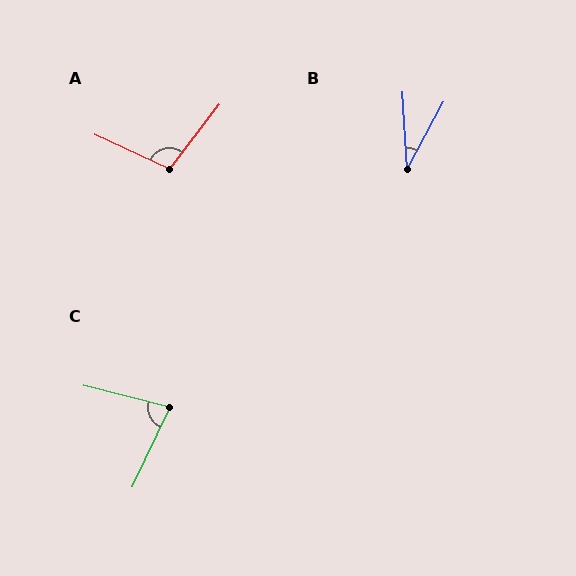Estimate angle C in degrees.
Approximately 79 degrees.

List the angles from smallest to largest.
B (32°), C (79°), A (103°).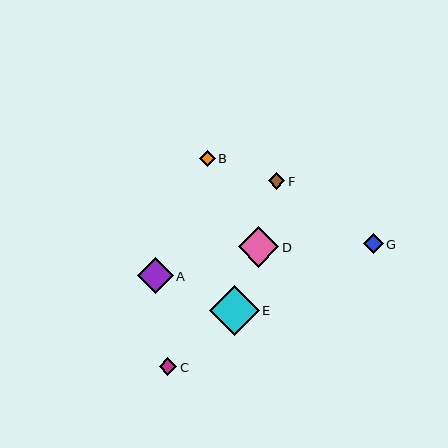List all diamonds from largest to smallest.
From largest to smallest: E, D, A, G, C, F, B.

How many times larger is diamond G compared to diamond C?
Diamond G is approximately 1.1 times the size of diamond C.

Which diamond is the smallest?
Diamond B is the smallest with a size of approximately 16 pixels.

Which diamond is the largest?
Diamond E is the largest with a size of approximately 50 pixels.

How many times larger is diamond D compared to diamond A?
Diamond D is approximately 1.1 times the size of diamond A.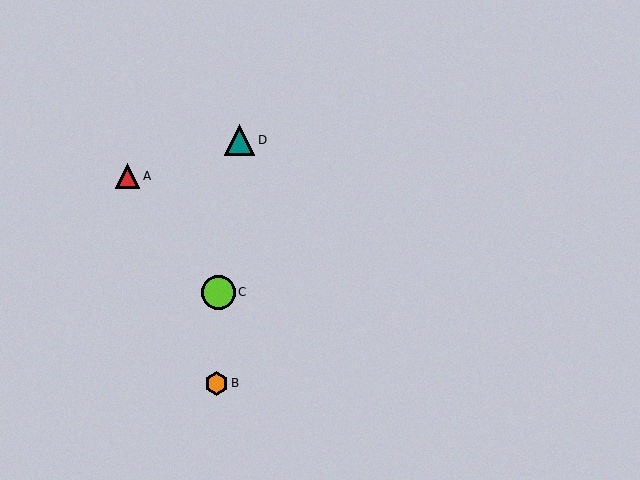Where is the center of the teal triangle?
The center of the teal triangle is at (240, 140).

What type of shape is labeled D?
Shape D is a teal triangle.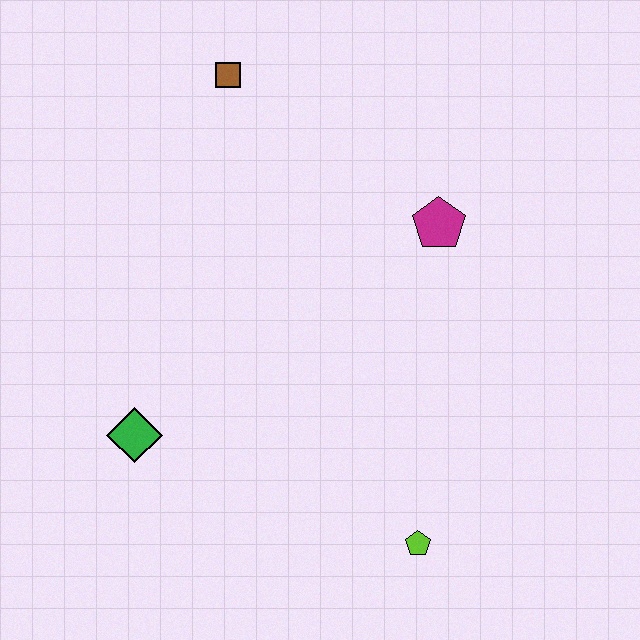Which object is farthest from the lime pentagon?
The brown square is farthest from the lime pentagon.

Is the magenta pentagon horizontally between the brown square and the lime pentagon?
No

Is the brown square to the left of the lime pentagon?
Yes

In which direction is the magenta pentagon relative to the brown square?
The magenta pentagon is to the right of the brown square.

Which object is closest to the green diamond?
The lime pentagon is closest to the green diamond.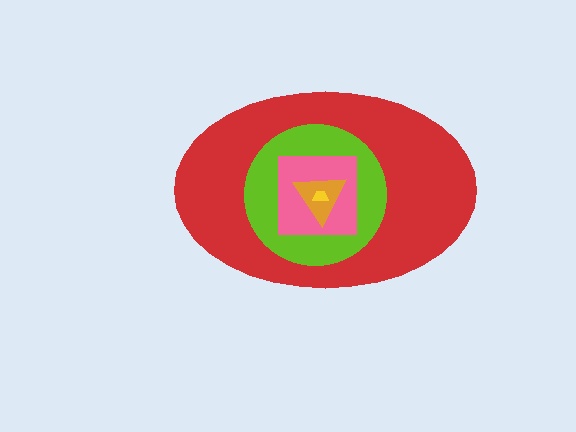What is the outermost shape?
The red ellipse.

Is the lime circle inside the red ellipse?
Yes.